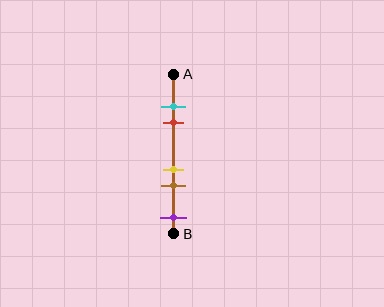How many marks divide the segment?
There are 5 marks dividing the segment.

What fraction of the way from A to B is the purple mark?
The purple mark is approximately 90% (0.9) of the way from A to B.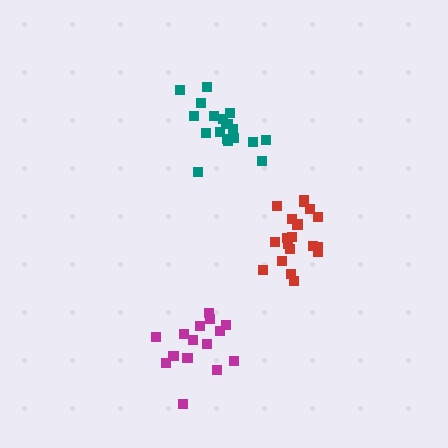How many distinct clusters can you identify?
There are 3 distinct clusters.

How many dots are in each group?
Group 1: 19 dots, Group 2: 15 dots, Group 3: 19 dots (53 total).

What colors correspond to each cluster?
The clusters are colored: teal, magenta, red.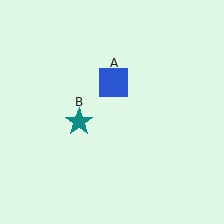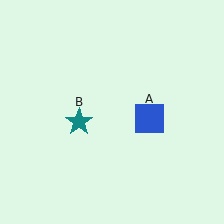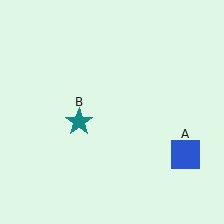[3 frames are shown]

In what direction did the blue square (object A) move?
The blue square (object A) moved down and to the right.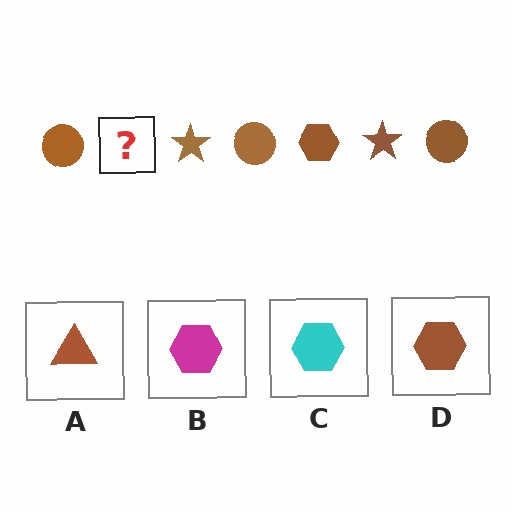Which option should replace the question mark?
Option D.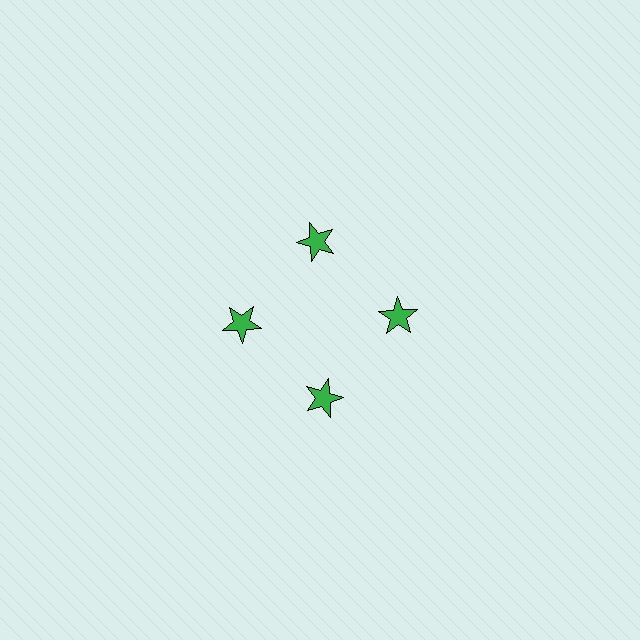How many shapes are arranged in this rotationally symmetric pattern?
There are 4 shapes, arranged in 4 groups of 1.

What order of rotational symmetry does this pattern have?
This pattern has 4-fold rotational symmetry.